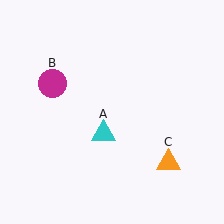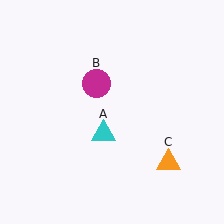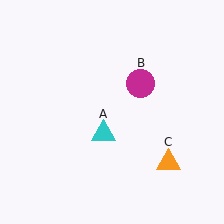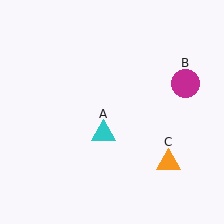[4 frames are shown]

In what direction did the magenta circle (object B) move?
The magenta circle (object B) moved right.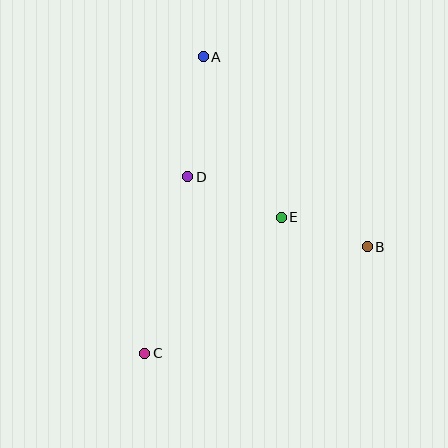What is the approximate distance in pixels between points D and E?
The distance between D and E is approximately 102 pixels.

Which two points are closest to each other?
Points B and E are closest to each other.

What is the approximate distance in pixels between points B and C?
The distance between B and C is approximately 247 pixels.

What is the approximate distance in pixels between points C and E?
The distance between C and E is approximately 193 pixels.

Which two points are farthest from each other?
Points A and C are farthest from each other.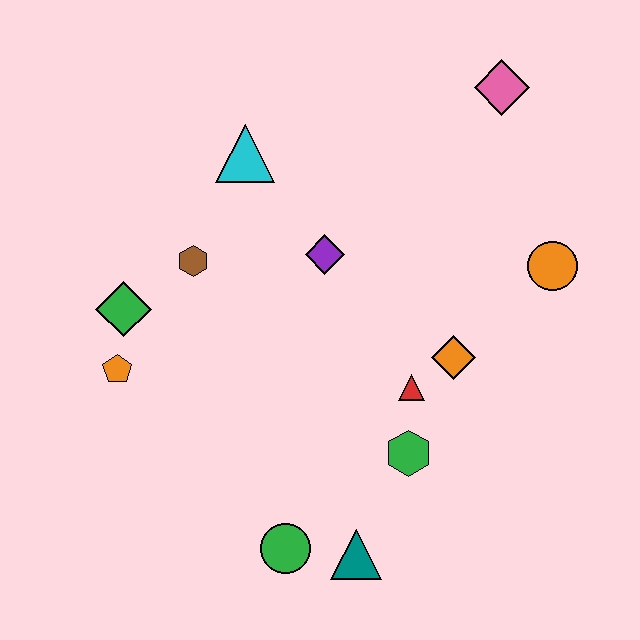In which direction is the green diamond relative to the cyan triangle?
The green diamond is below the cyan triangle.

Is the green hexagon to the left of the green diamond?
No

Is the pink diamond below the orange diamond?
No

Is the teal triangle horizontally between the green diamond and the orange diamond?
Yes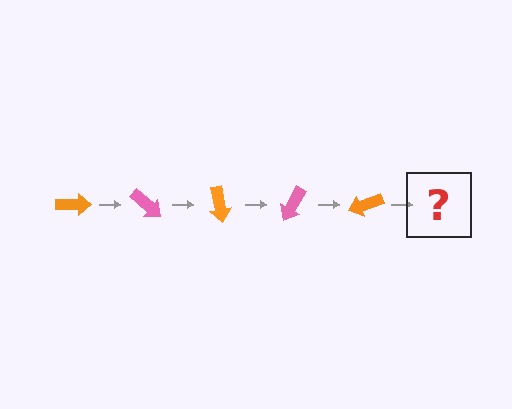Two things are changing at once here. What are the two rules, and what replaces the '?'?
The two rules are that it rotates 40 degrees each step and the color cycles through orange and pink. The '?' should be a pink arrow, rotated 200 degrees from the start.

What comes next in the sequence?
The next element should be a pink arrow, rotated 200 degrees from the start.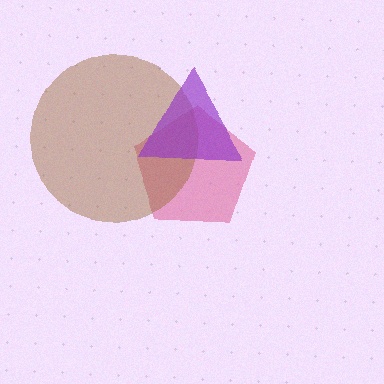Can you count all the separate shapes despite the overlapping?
Yes, there are 3 separate shapes.